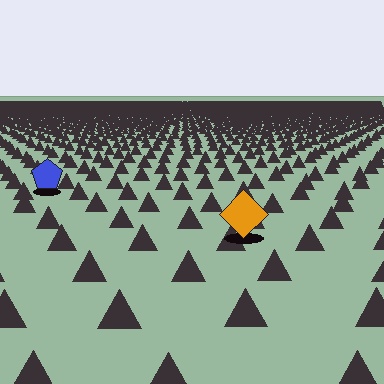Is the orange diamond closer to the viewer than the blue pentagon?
Yes. The orange diamond is closer — you can tell from the texture gradient: the ground texture is coarser near it.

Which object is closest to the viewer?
The orange diamond is closest. The texture marks near it are larger and more spread out.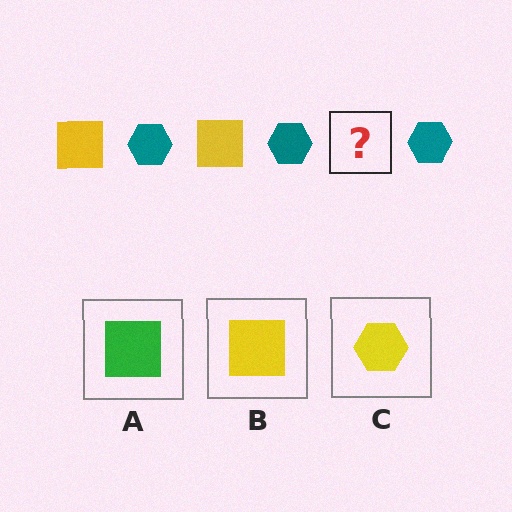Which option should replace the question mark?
Option B.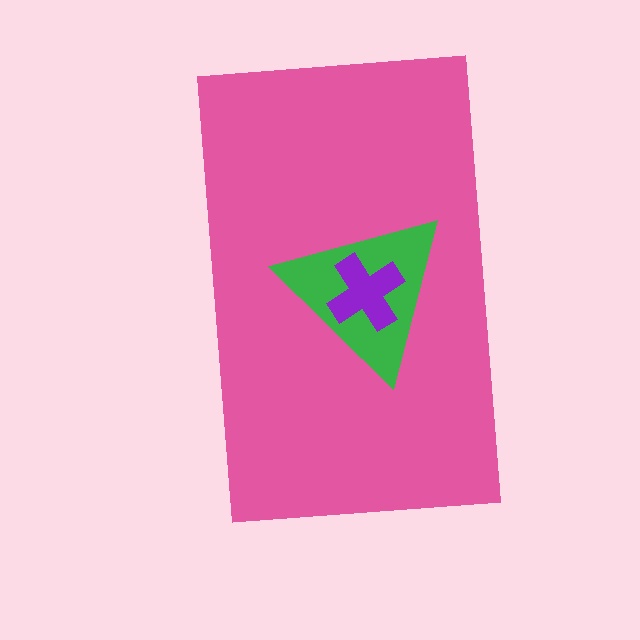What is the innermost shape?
The purple cross.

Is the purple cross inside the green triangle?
Yes.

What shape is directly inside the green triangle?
The purple cross.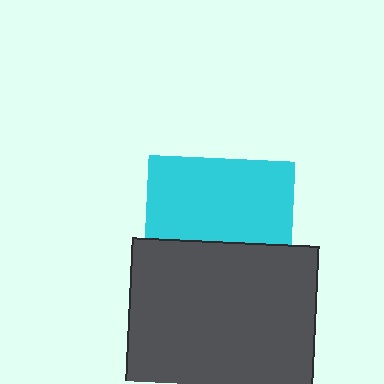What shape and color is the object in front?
The object in front is a dark gray square.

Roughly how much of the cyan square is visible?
About half of it is visible (roughly 56%).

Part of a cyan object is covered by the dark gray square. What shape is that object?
It is a square.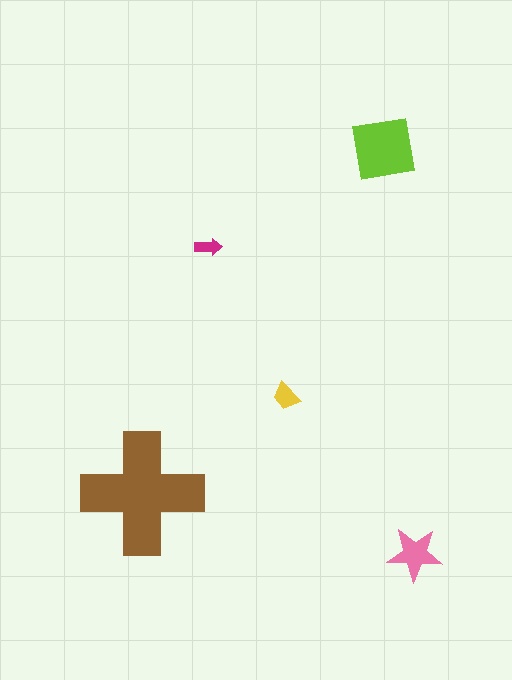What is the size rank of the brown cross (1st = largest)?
1st.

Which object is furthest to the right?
The pink star is rightmost.